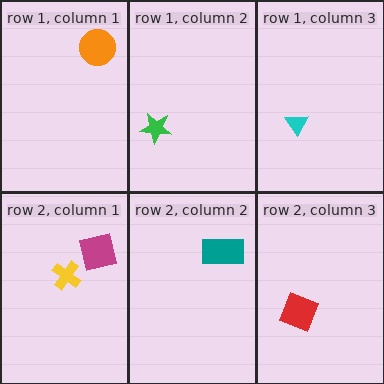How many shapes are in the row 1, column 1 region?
1.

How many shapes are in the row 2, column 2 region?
1.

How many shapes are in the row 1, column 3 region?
1.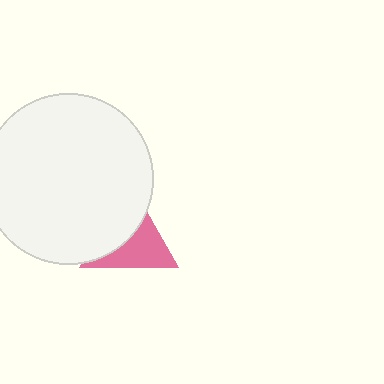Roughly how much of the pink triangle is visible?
About half of it is visible (roughly 51%).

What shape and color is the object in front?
The object in front is a white circle.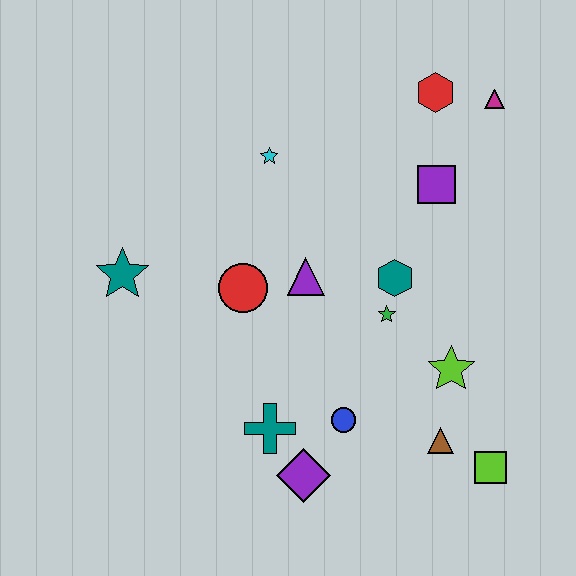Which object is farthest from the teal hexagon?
The teal star is farthest from the teal hexagon.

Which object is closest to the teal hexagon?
The green star is closest to the teal hexagon.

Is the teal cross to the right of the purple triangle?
No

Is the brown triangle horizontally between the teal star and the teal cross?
No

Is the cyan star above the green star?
Yes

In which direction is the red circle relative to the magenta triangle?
The red circle is to the left of the magenta triangle.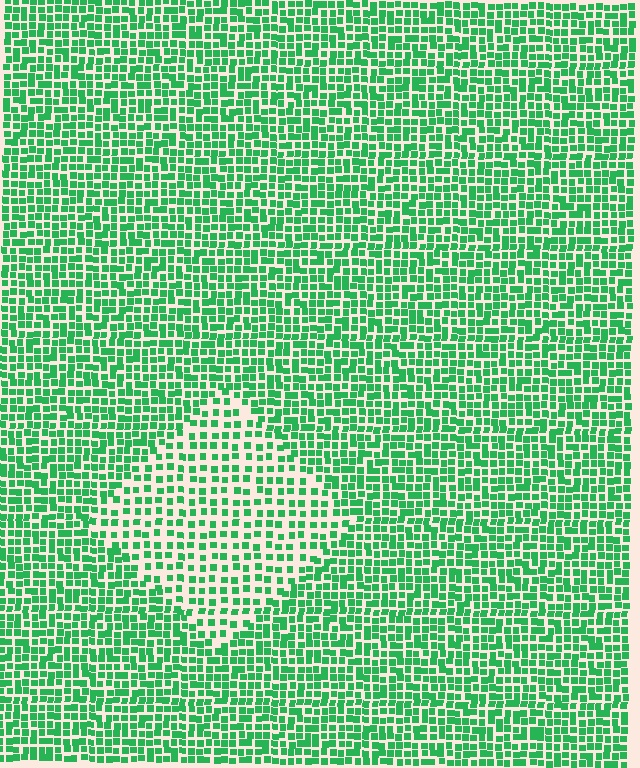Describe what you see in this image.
The image contains small green elements arranged at two different densities. A diamond-shaped region is visible where the elements are less densely packed than the surrounding area.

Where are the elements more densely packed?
The elements are more densely packed outside the diamond boundary.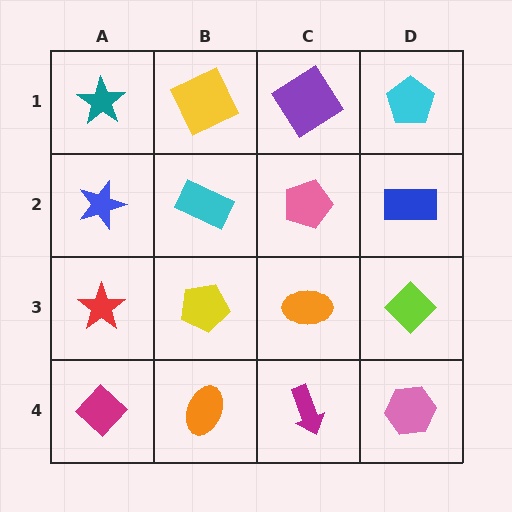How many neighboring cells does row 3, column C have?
4.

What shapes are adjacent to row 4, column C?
An orange ellipse (row 3, column C), an orange ellipse (row 4, column B), a pink hexagon (row 4, column D).